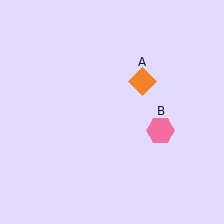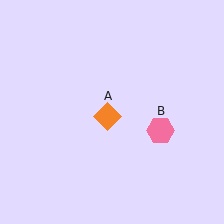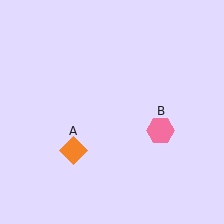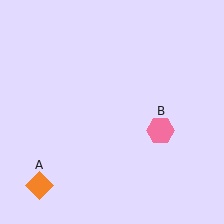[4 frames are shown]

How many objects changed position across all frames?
1 object changed position: orange diamond (object A).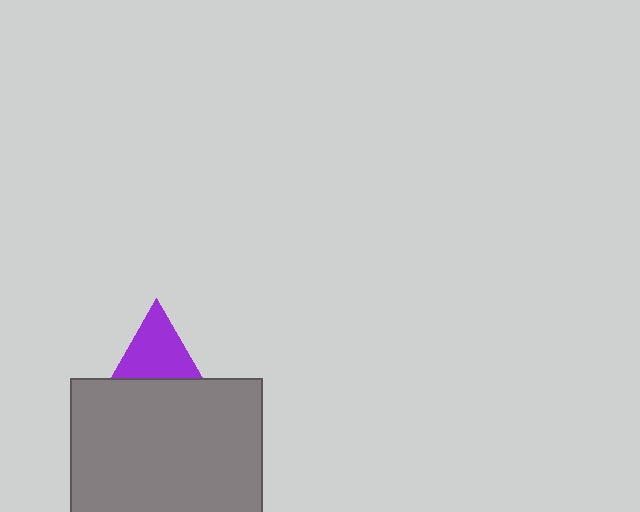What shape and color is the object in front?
The object in front is a gray square.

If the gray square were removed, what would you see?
You would see the complete purple triangle.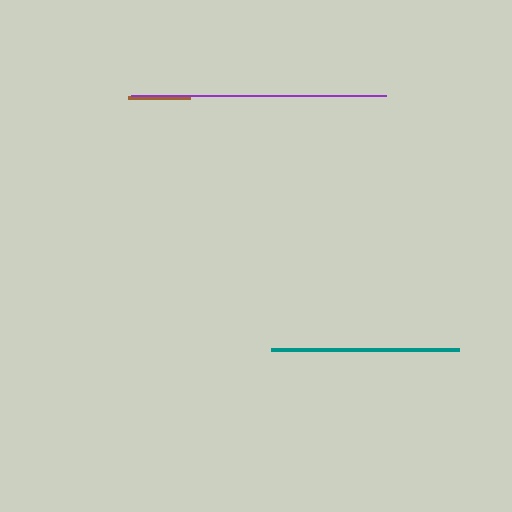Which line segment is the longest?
The purple line is the longest at approximately 255 pixels.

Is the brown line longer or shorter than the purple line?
The purple line is longer than the brown line.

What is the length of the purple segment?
The purple segment is approximately 255 pixels long.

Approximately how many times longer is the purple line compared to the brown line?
The purple line is approximately 4.1 times the length of the brown line.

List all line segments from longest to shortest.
From longest to shortest: purple, teal, brown.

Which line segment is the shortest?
The brown line is the shortest at approximately 62 pixels.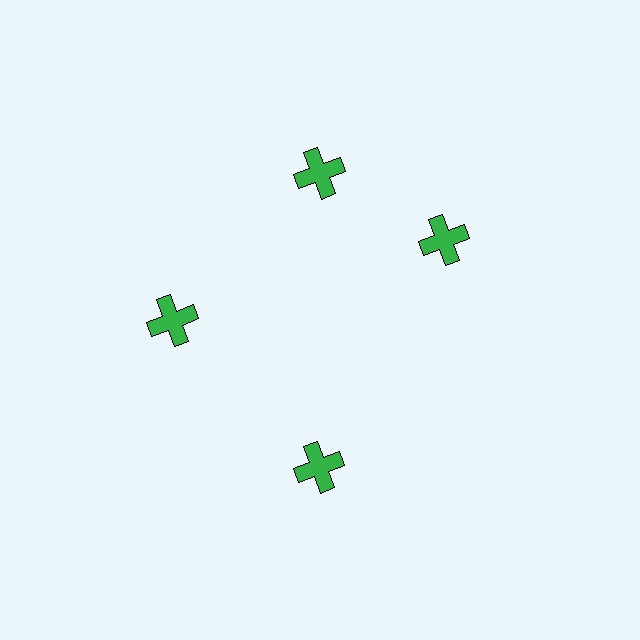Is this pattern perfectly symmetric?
No. The 4 green crosses are arranged in a ring, but one element near the 3 o'clock position is rotated out of alignment along the ring, breaking the 4-fold rotational symmetry.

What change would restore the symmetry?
The symmetry would be restored by rotating it back into even spacing with its neighbors so that all 4 crosses sit at equal angles and equal distance from the center.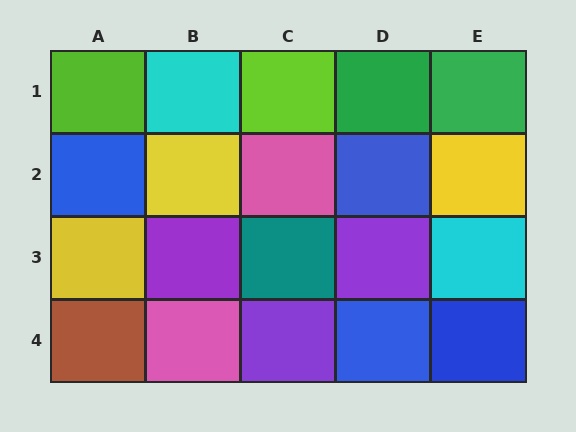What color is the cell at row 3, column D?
Purple.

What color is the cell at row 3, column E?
Cyan.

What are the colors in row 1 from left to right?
Lime, cyan, lime, green, green.